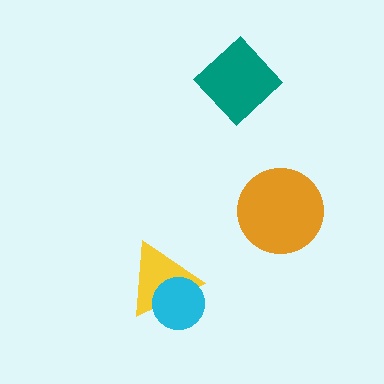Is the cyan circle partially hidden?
No, no other shape covers it.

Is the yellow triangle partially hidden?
Yes, it is partially covered by another shape.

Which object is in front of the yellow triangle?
The cyan circle is in front of the yellow triangle.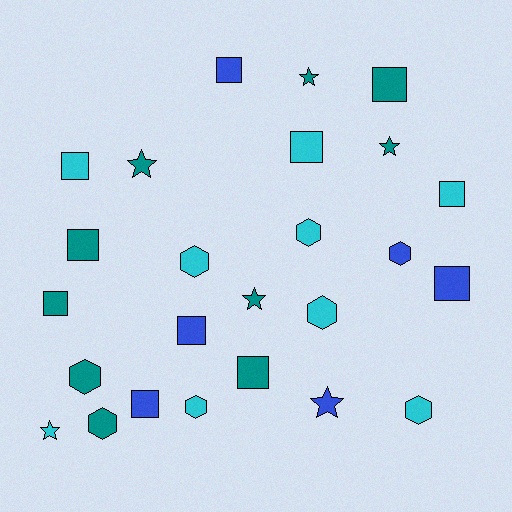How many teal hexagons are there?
There are 2 teal hexagons.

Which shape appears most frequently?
Square, with 11 objects.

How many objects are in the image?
There are 25 objects.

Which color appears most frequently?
Teal, with 10 objects.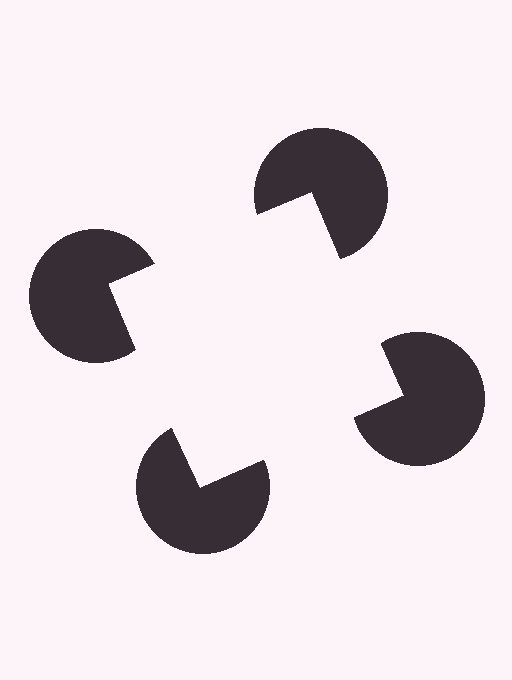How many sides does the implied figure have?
4 sides.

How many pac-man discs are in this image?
There are 4 — one at each vertex of the illusory square.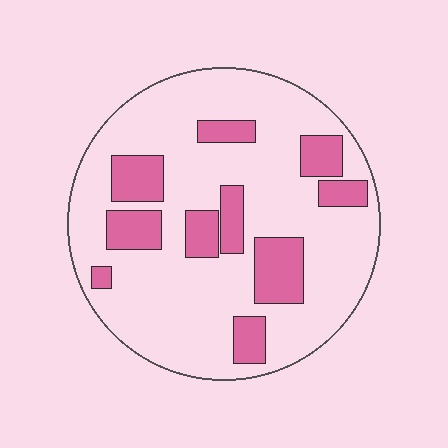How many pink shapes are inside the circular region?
10.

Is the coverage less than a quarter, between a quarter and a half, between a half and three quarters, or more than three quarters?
Less than a quarter.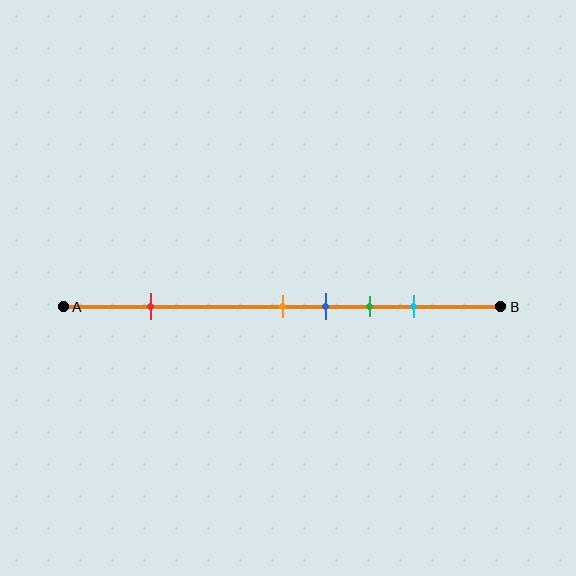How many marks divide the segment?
There are 5 marks dividing the segment.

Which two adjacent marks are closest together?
The orange and blue marks are the closest adjacent pair.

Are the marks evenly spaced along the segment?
No, the marks are not evenly spaced.